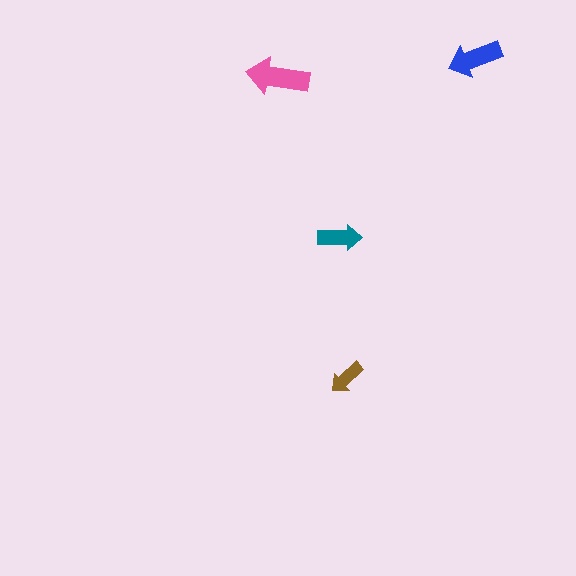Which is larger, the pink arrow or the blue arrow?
The pink one.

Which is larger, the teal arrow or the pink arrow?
The pink one.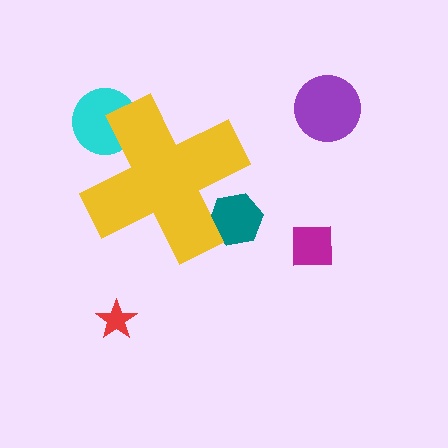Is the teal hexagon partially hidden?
Yes, the teal hexagon is partially hidden behind the yellow cross.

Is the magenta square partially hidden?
No, the magenta square is fully visible.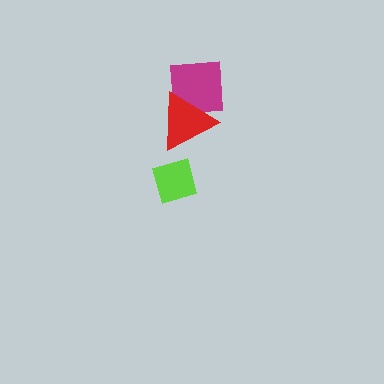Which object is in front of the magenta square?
The red triangle is in front of the magenta square.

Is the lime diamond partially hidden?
No, no other shape covers it.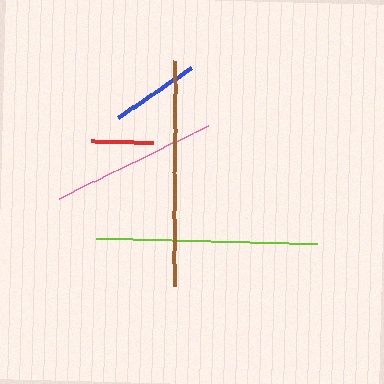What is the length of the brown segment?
The brown segment is approximately 225 pixels long.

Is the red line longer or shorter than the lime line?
The lime line is longer than the red line.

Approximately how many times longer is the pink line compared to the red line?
The pink line is approximately 2.6 times the length of the red line.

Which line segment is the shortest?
The red line is the shortest at approximately 63 pixels.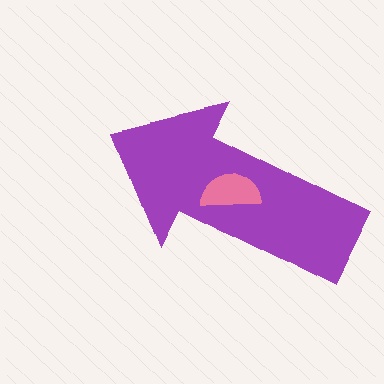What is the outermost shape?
The purple arrow.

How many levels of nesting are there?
2.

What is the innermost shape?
The pink semicircle.